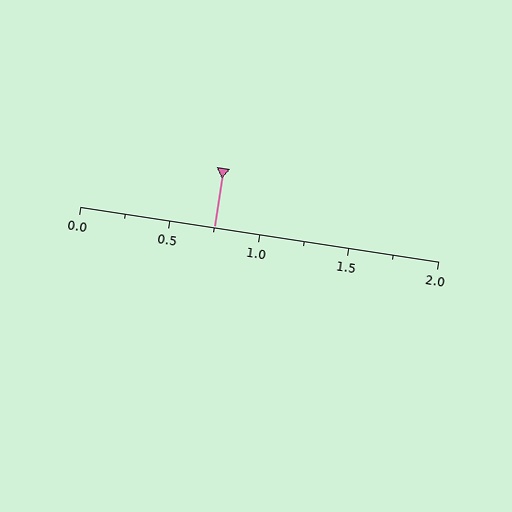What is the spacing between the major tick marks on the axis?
The major ticks are spaced 0.5 apart.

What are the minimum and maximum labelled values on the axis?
The axis runs from 0.0 to 2.0.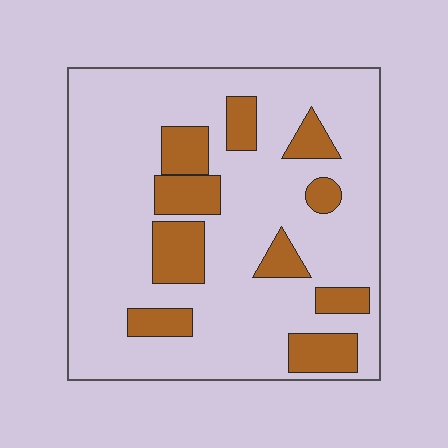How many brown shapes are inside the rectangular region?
10.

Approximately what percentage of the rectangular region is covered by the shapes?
Approximately 20%.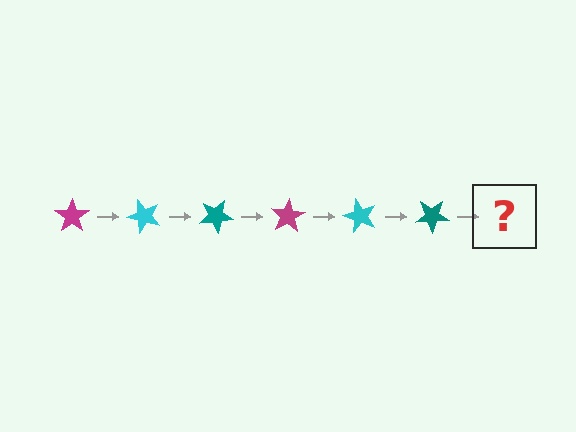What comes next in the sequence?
The next element should be a magenta star, rotated 300 degrees from the start.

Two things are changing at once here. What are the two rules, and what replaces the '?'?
The two rules are that it rotates 50 degrees each step and the color cycles through magenta, cyan, and teal. The '?' should be a magenta star, rotated 300 degrees from the start.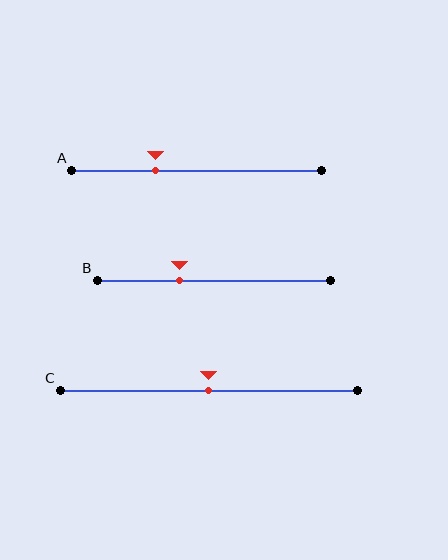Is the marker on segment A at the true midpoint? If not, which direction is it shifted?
No, the marker on segment A is shifted to the left by about 17% of the segment length.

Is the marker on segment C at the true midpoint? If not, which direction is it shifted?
Yes, the marker on segment C is at the true midpoint.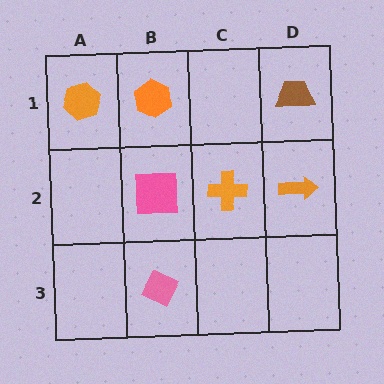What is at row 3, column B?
A pink diamond.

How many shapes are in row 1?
3 shapes.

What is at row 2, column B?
A pink square.